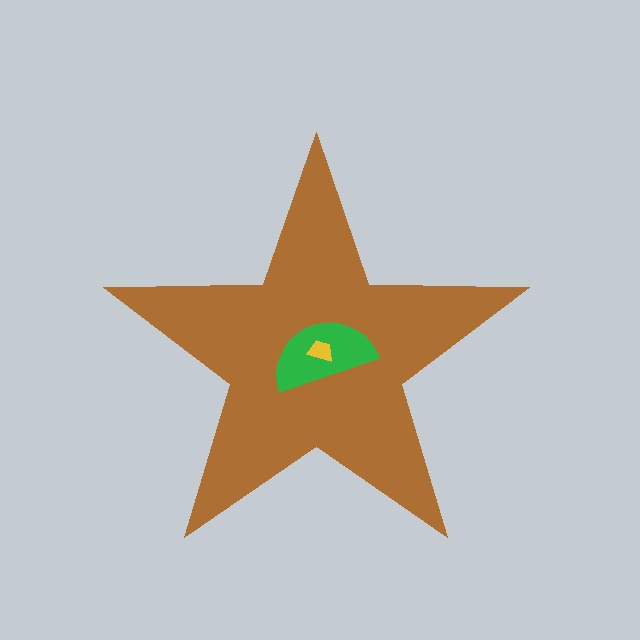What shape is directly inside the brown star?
The green semicircle.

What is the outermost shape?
The brown star.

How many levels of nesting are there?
3.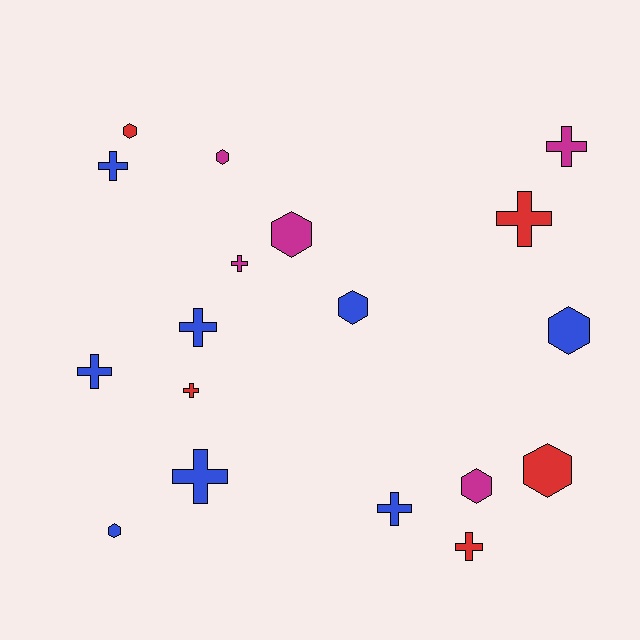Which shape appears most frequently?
Cross, with 10 objects.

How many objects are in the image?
There are 18 objects.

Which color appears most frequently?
Blue, with 8 objects.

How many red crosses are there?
There are 3 red crosses.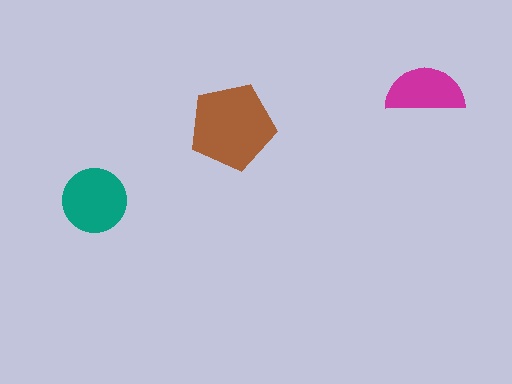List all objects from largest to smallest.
The brown pentagon, the teal circle, the magenta semicircle.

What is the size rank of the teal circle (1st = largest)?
2nd.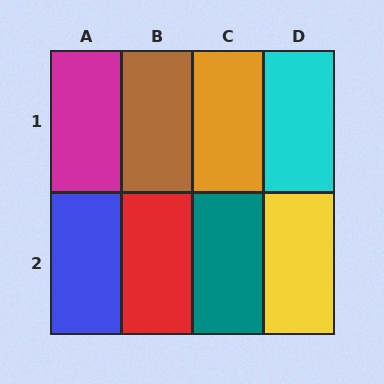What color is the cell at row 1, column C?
Orange.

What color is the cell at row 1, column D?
Cyan.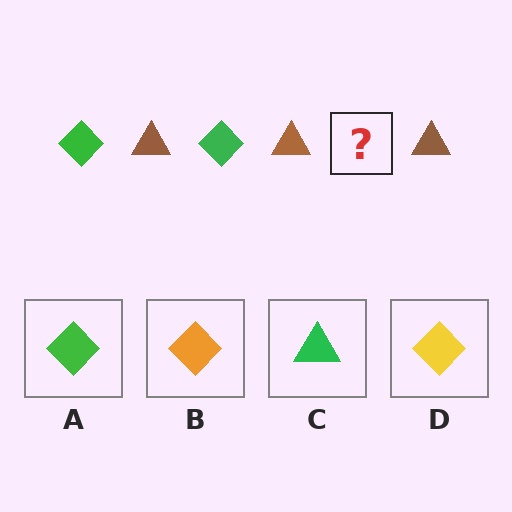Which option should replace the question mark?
Option A.